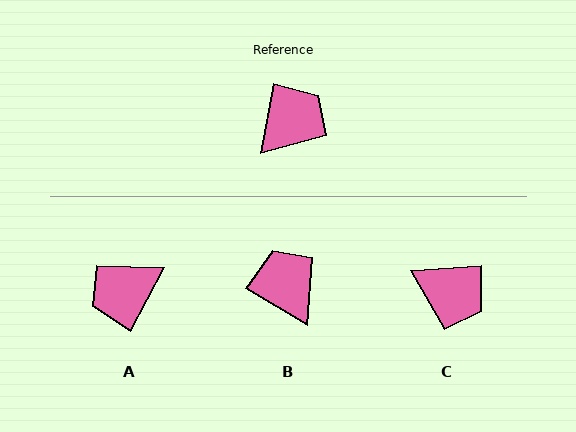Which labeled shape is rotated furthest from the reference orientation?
A, about 163 degrees away.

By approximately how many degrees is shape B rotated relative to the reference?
Approximately 70 degrees counter-clockwise.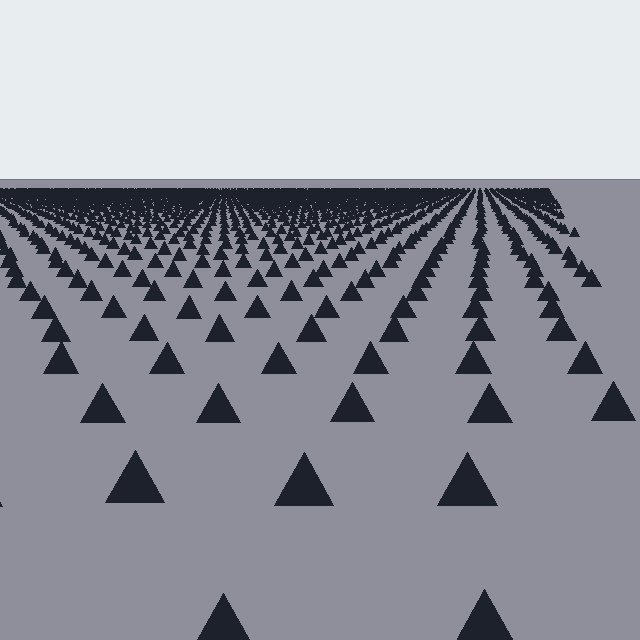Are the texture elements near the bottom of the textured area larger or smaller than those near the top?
Larger. Near the bottom, elements are closer to the viewer and appear at a bigger on-screen size.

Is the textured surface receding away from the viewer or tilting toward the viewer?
The surface is receding away from the viewer. Texture elements get smaller and denser toward the top.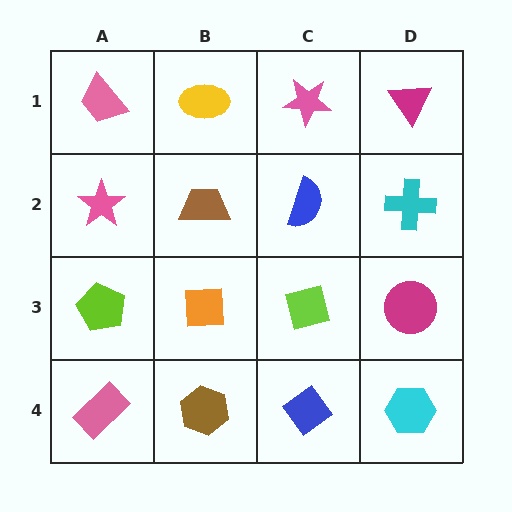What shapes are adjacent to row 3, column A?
A pink star (row 2, column A), a pink rectangle (row 4, column A), an orange square (row 3, column B).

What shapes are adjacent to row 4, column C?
A lime square (row 3, column C), a brown hexagon (row 4, column B), a cyan hexagon (row 4, column D).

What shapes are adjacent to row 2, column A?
A pink trapezoid (row 1, column A), a lime pentagon (row 3, column A), a brown trapezoid (row 2, column B).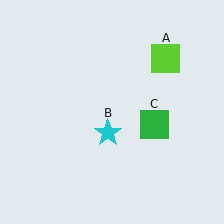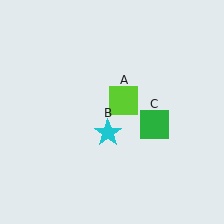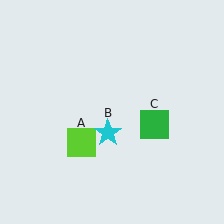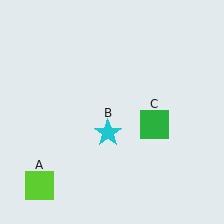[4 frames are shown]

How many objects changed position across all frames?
1 object changed position: lime square (object A).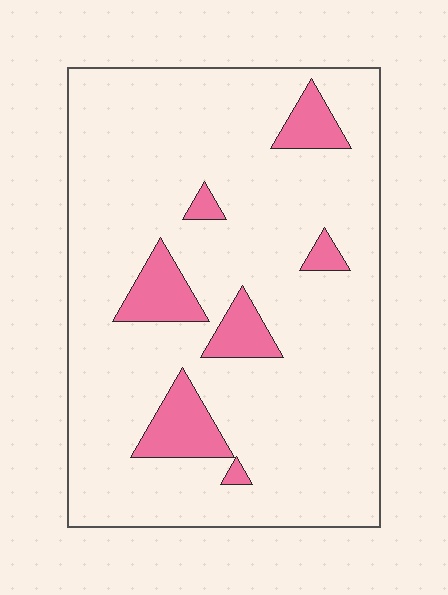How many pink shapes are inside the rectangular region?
7.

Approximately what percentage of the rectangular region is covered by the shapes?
Approximately 10%.